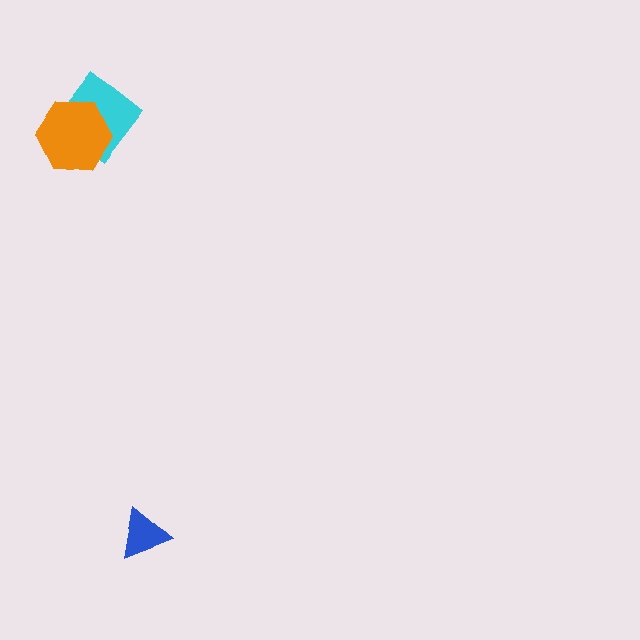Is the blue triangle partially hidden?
No, no other shape covers it.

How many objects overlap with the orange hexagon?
1 object overlaps with the orange hexagon.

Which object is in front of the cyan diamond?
The orange hexagon is in front of the cyan diamond.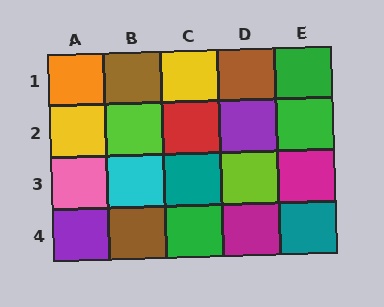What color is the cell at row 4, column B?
Brown.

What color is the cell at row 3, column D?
Lime.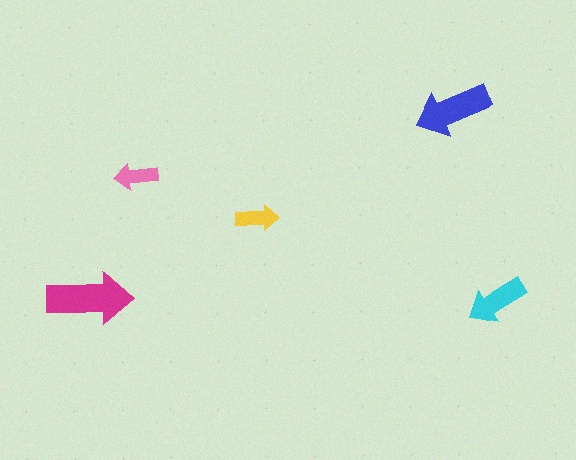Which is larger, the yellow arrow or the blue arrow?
The blue one.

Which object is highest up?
The blue arrow is topmost.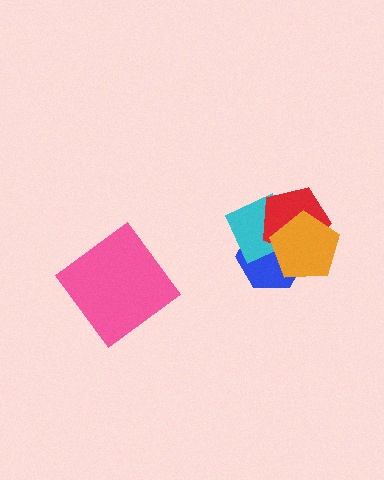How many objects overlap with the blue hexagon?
3 objects overlap with the blue hexagon.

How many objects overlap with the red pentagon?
3 objects overlap with the red pentagon.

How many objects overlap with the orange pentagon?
3 objects overlap with the orange pentagon.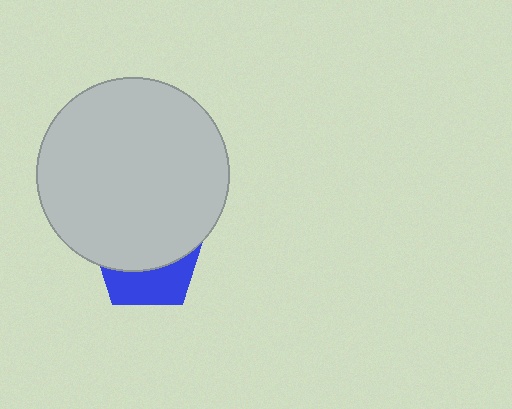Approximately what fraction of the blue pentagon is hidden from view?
Roughly 61% of the blue pentagon is hidden behind the light gray circle.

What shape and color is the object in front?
The object in front is a light gray circle.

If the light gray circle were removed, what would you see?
You would see the complete blue pentagon.